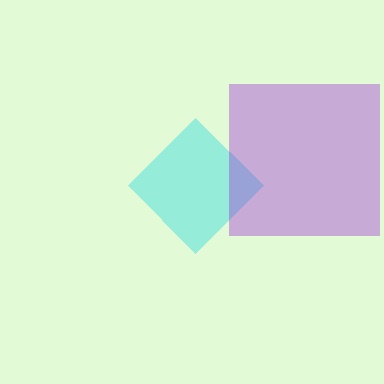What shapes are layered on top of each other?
The layered shapes are: a cyan diamond, a purple square.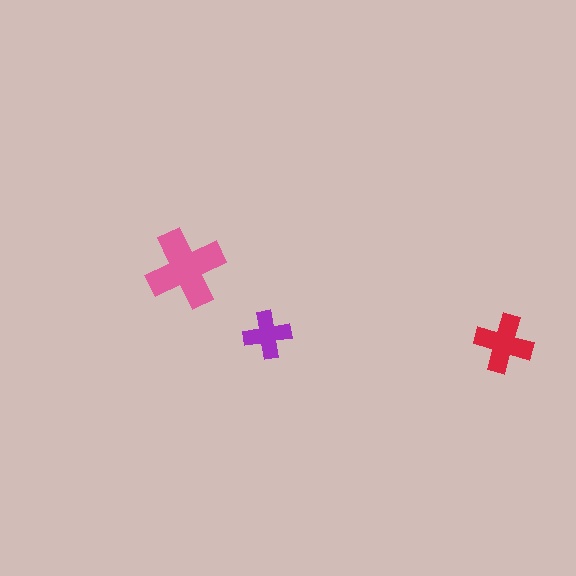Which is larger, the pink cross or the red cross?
The pink one.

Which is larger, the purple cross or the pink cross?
The pink one.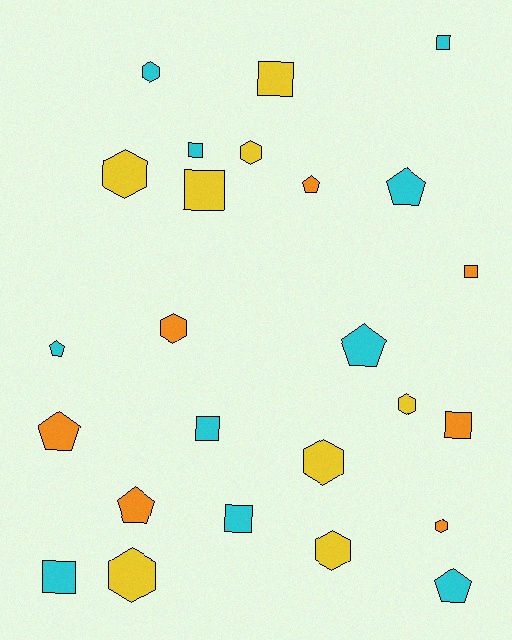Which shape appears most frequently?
Hexagon, with 9 objects.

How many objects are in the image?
There are 25 objects.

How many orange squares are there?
There are 2 orange squares.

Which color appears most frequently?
Cyan, with 10 objects.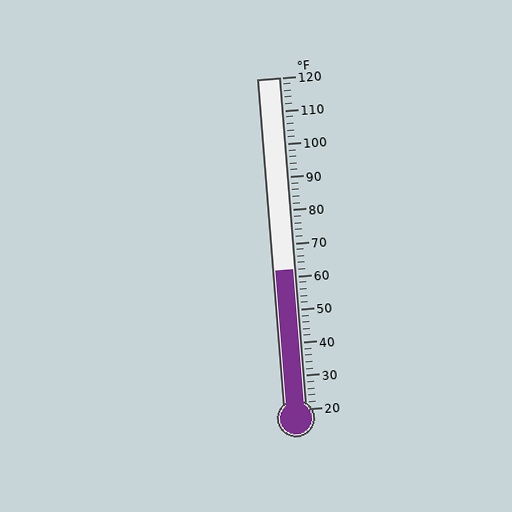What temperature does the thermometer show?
The thermometer shows approximately 62°F.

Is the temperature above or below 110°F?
The temperature is below 110°F.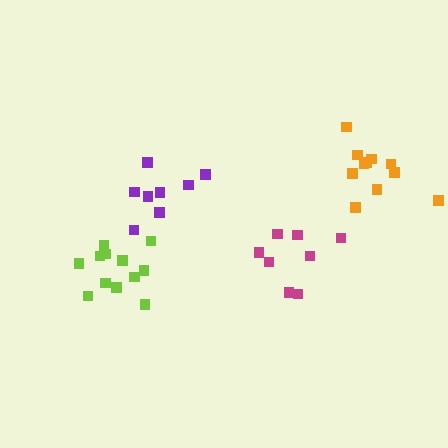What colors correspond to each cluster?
The clusters are colored: purple, magenta, lime, orange.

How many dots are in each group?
Group 1: 8 dots, Group 2: 8 dots, Group 3: 12 dots, Group 4: 11 dots (39 total).